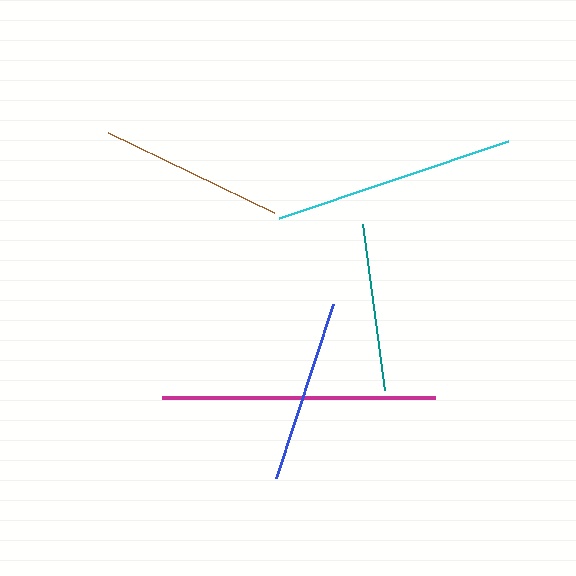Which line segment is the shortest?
The teal line is the shortest at approximately 168 pixels.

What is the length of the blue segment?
The blue segment is approximately 183 pixels long.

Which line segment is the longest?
The magenta line is the longest at approximately 273 pixels.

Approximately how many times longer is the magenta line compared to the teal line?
The magenta line is approximately 1.6 times the length of the teal line.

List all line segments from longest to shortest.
From longest to shortest: magenta, cyan, brown, blue, teal.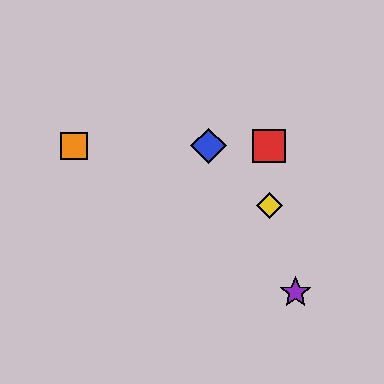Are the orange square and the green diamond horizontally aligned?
Yes, both are at y≈146.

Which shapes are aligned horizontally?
The red square, the blue diamond, the green diamond, the orange square are aligned horizontally.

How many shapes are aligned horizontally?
4 shapes (the red square, the blue diamond, the green diamond, the orange square) are aligned horizontally.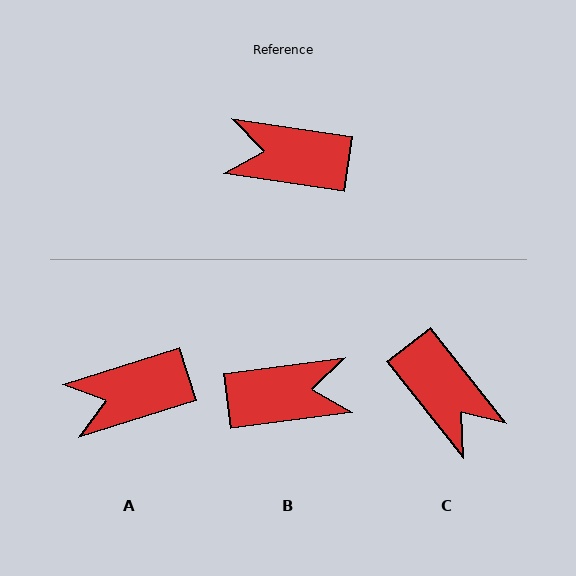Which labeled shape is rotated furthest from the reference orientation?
B, about 164 degrees away.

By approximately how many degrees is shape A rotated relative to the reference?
Approximately 26 degrees counter-clockwise.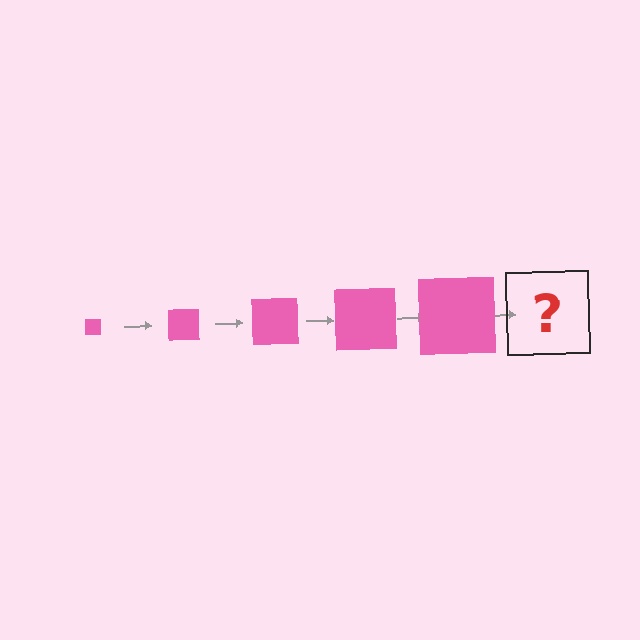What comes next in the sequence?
The next element should be a pink square, larger than the previous one.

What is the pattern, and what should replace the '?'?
The pattern is that the square gets progressively larger each step. The '?' should be a pink square, larger than the previous one.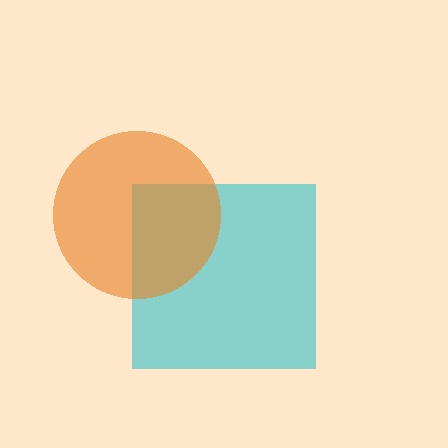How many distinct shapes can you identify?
There are 2 distinct shapes: a cyan square, an orange circle.